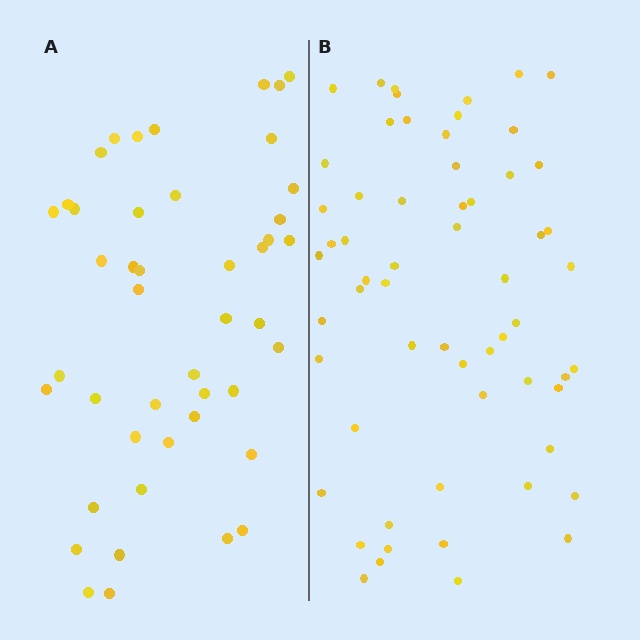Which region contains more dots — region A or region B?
Region B (the right region) has more dots.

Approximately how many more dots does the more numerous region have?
Region B has approximately 15 more dots than region A.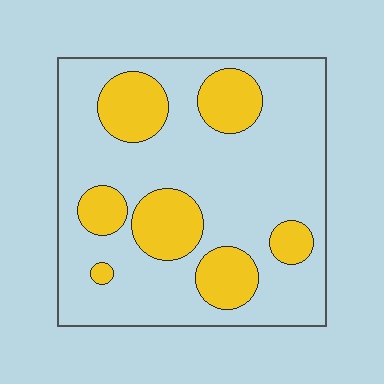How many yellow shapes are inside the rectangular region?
7.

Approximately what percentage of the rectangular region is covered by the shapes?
Approximately 25%.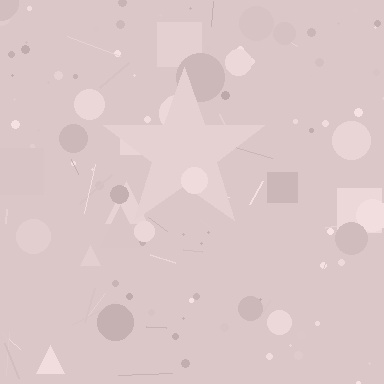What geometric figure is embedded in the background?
A star is embedded in the background.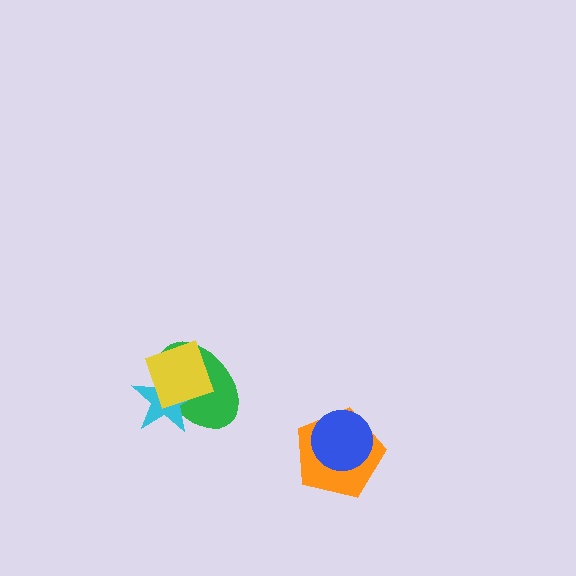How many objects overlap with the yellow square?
2 objects overlap with the yellow square.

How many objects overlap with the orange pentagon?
1 object overlaps with the orange pentagon.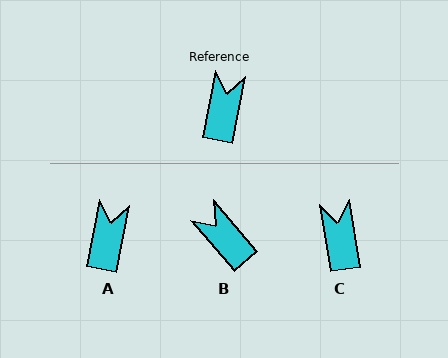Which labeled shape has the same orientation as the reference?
A.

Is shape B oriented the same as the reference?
No, it is off by about 53 degrees.